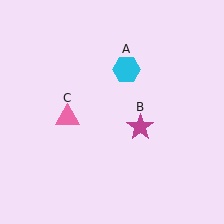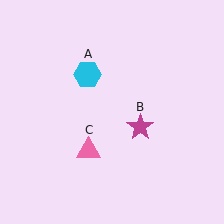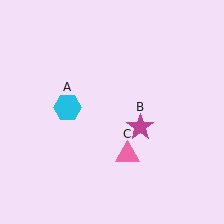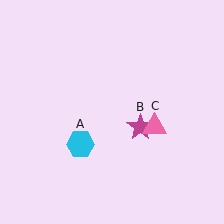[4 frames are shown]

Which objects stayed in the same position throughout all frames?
Magenta star (object B) remained stationary.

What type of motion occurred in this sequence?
The cyan hexagon (object A), pink triangle (object C) rotated counterclockwise around the center of the scene.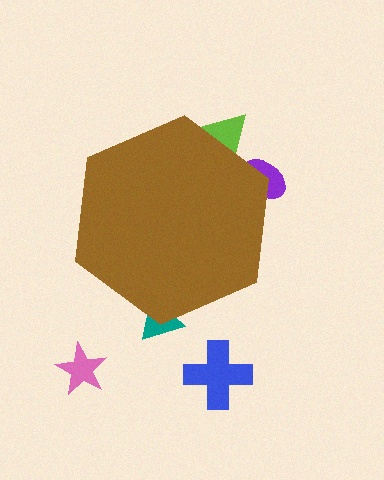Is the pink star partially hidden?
No, the pink star is fully visible.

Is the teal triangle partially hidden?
Yes, the teal triangle is partially hidden behind the brown hexagon.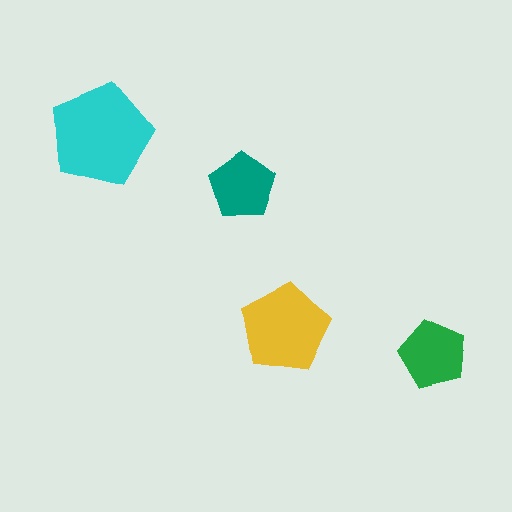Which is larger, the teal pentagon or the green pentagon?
The green one.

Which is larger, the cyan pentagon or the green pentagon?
The cyan one.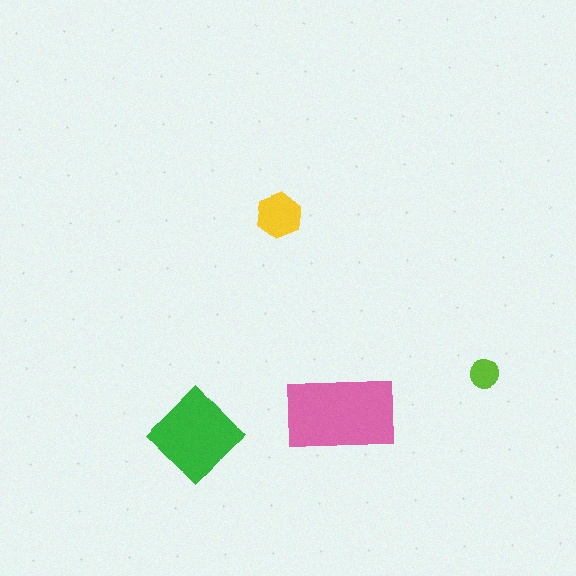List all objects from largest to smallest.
The pink rectangle, the green diamond, the yellow hexagon, the lime circle.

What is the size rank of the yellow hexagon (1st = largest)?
3rd.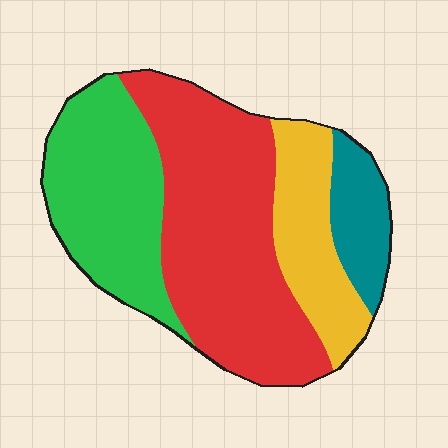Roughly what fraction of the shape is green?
Green covers around 30% of the shape.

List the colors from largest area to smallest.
From largest to smallest: red, green, yellow, teal.